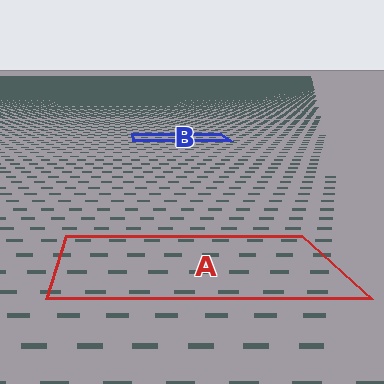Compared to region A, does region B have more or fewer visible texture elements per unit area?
Region B has more texture elements per unit area — they are packed more densely because it is farther away.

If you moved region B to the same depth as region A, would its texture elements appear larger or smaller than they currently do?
They would appear larger. At a closer depth, the same texture elements are projected at a bigger on-screen size.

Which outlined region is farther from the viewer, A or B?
Region B is farther from the viewer — the texture elements inside it appear smaller and more densely packed.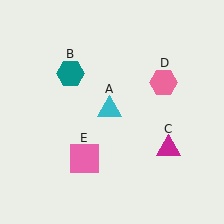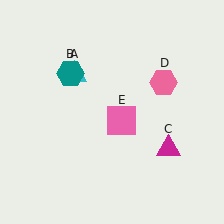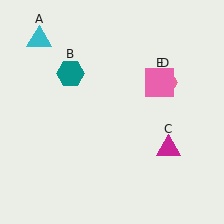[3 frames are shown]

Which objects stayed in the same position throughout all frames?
Teal hexagon (object B) and magenta triangle (object C) and pink hexagon (object D) remained stationary.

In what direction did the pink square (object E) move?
The pink square (object E) moved up and to the right.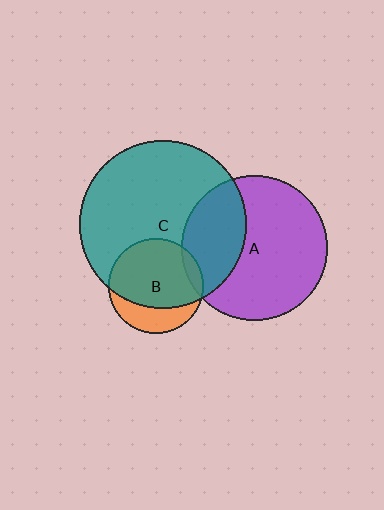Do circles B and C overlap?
Yes.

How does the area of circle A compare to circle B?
Approximately 2.3 times.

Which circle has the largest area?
Circle C (teal).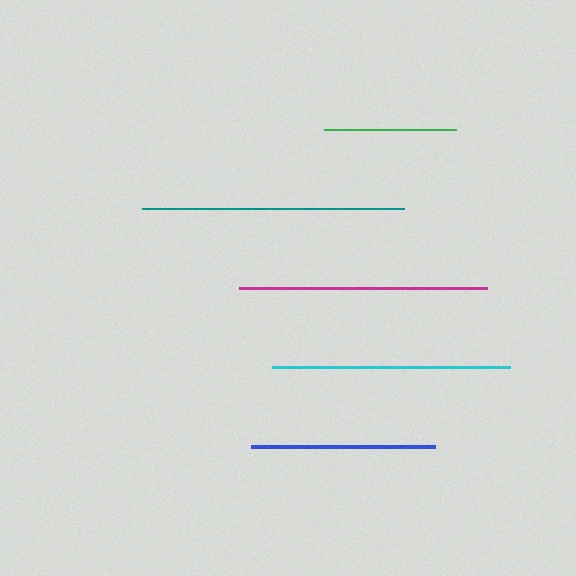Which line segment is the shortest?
The green line is the shortest at approximately 132 pixels.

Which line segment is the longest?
The teal line is the longest at approximately 262 pixels.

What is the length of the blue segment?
The blue segment is approximately 185 pixels long.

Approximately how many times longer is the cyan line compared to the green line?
The cyan line is approximately 1.8 times the length of the green line.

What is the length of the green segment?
The green segment is approximately 132 pixels long.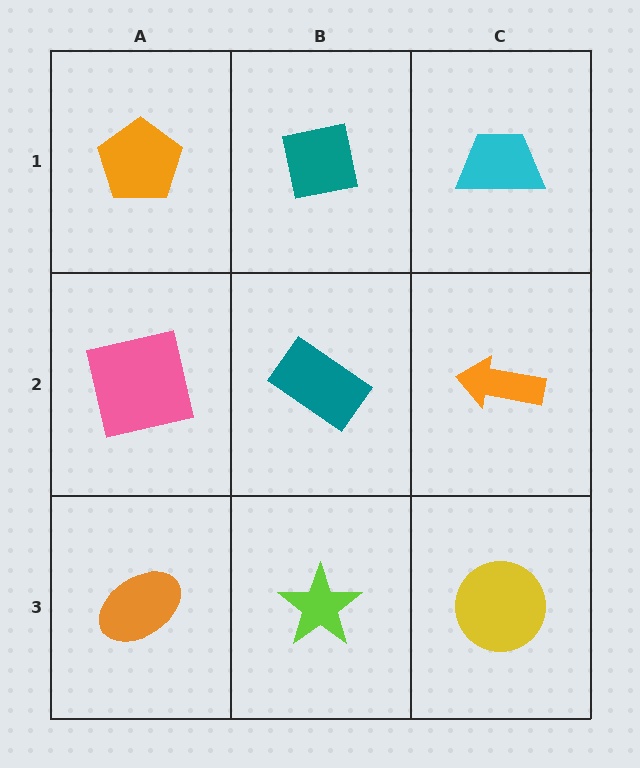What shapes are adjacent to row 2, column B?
A teal square (row 1, column B), a lime star (row 3, column B), a pink square (row 2, column A), an orange arrow (row 2, column C).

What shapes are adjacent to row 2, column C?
A cyan trapezoid (row 1, column C), a yellow circle (row 3, column C), a teal rectangle (row 2, column B).